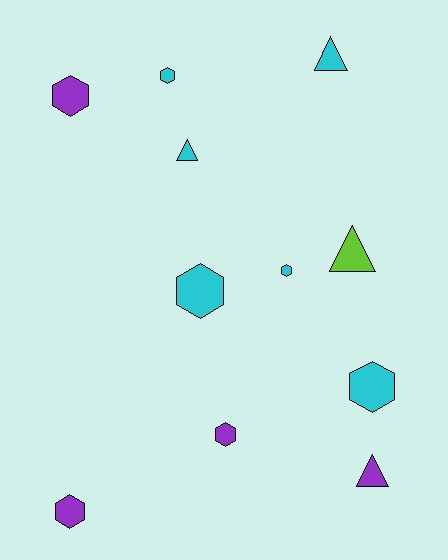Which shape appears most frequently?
Hexagon, with 7 objects.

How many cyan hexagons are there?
There are 4 cyan hexagons.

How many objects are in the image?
There are 11 objects.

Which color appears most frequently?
Cyan, with 6 objects.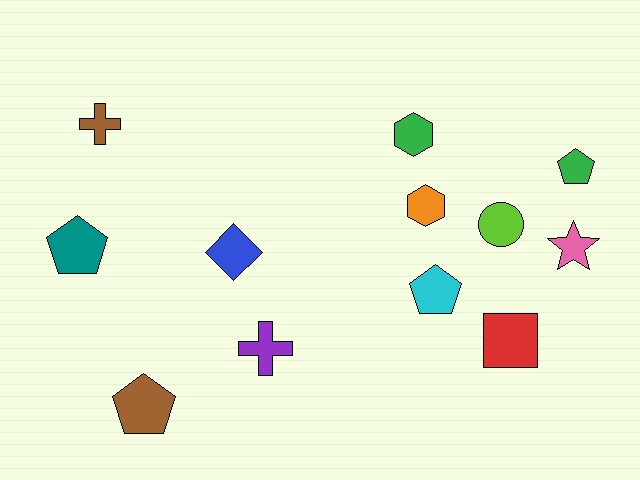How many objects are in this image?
There are 12 objects.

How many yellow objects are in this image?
There are no yellow objects.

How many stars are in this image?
There is 1 star.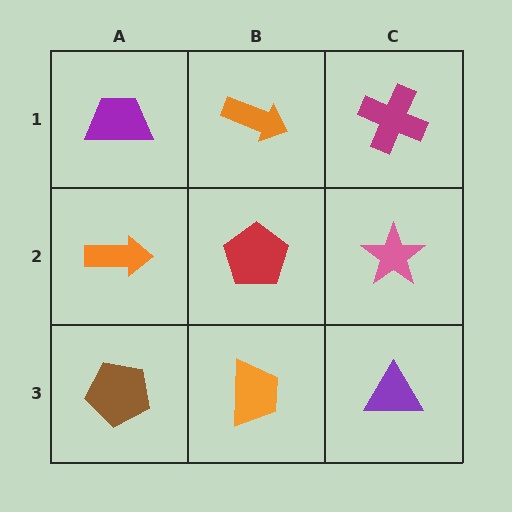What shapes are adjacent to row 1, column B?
A red pentagon (row 2, column B), a purple trapezoid (row 1, column A), a magenta cross (row 1, column C).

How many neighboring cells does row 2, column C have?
3.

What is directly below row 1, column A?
An orange arrow.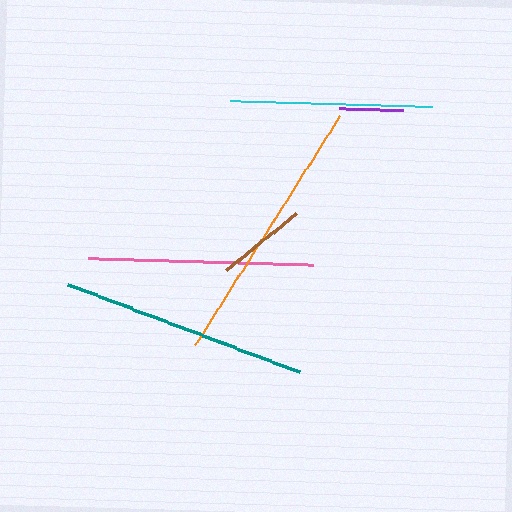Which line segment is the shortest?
The purple line is the shortest at approximately 64 pixels.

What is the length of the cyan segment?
The cyan segment is approximately 202 pixels long.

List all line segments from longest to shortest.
From longest to shortest: orange, teal, pink, cyan, brown, purple.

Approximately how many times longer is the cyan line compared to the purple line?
The cyan line is approximately 3.2 times the length of the purple line.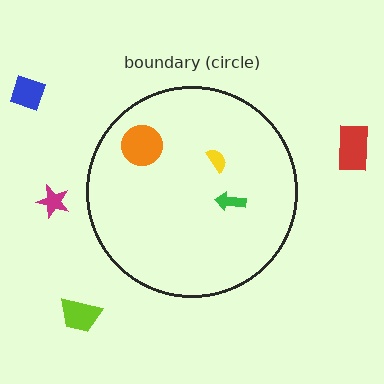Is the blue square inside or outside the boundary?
Outside.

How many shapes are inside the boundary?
3 inside, 4 outside.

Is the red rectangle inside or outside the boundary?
Outside.